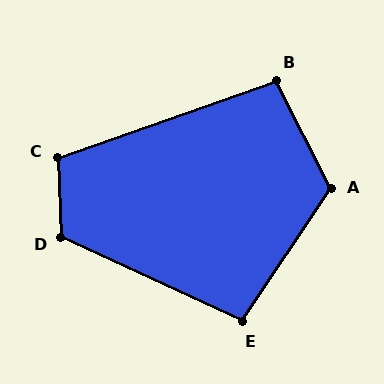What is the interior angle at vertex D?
Approximately 117 degrees (obtuse).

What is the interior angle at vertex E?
Approximately 99 degrees (obtuse).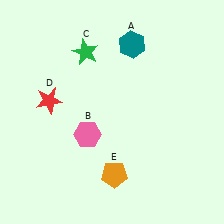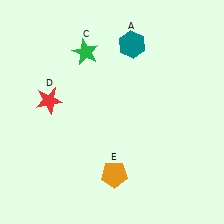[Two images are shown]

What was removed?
The pink hexagon (B) was removed in Image 2.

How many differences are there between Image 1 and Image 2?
There is 1 difference between the two images.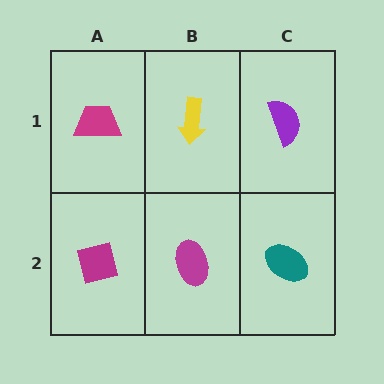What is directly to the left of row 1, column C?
A yellow arrow.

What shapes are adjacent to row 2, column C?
A purple semicircle (row 1, column C), a magenta ellipse (row 2, column B).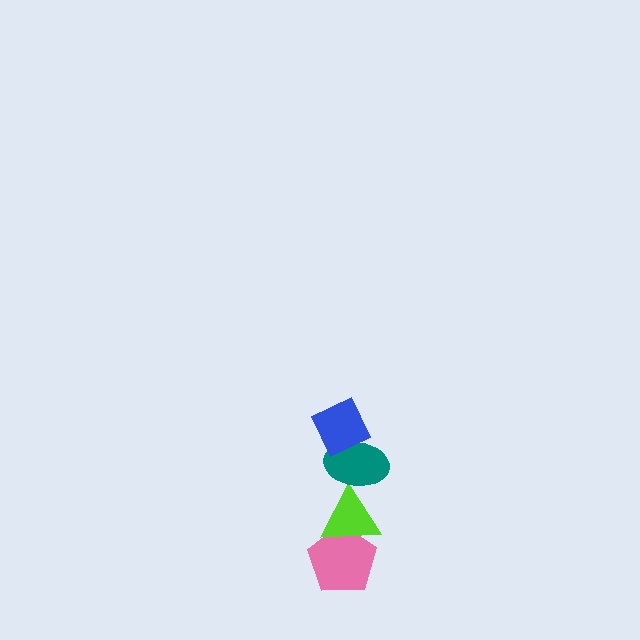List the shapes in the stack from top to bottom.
From top to bottom: the blue diamond, the teal ellipse, the lime triangle, the pink pentagon.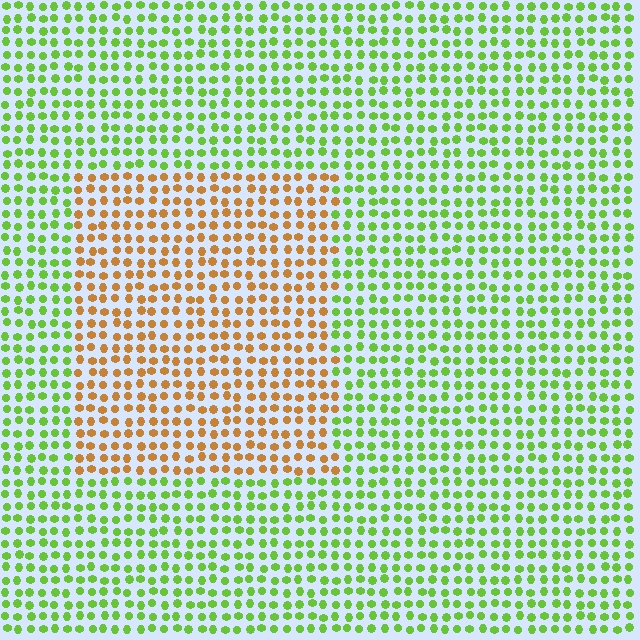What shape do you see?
I see a rectangle.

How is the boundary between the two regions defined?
The boundary is defined purely by a slight shift in hue (about 67 degrees). Spacing, size, and orientation are identical on both sides.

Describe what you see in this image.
The image is filled with small lime elements in a uniform arrangement. A rectangle-shaped region is visible where the elements are tinted to a slightly different hue, forming a subtle color boundary.